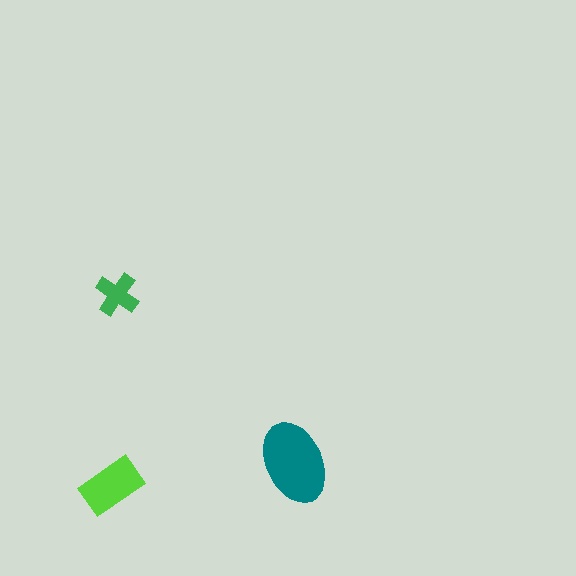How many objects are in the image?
There are 3 objects in the image.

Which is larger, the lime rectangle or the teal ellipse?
The teal ellipse.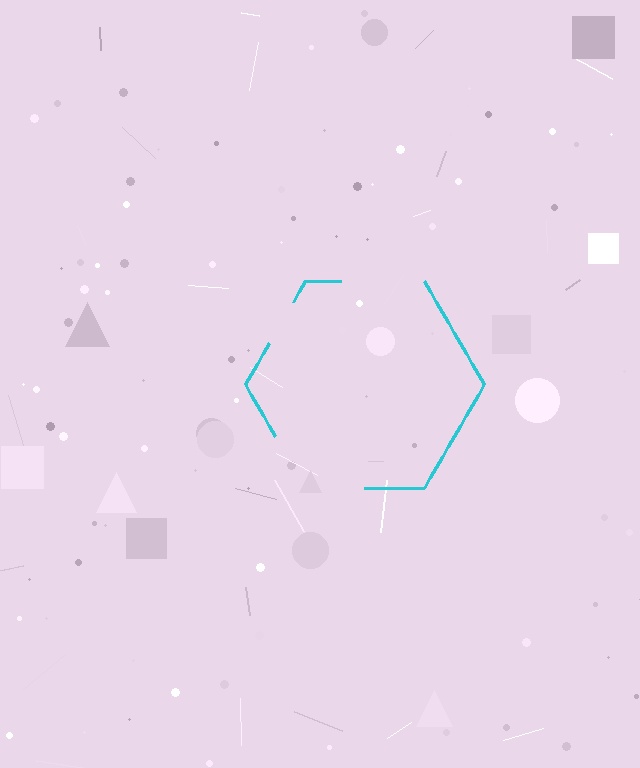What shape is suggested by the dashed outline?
The dashed outline suggests a hexagon.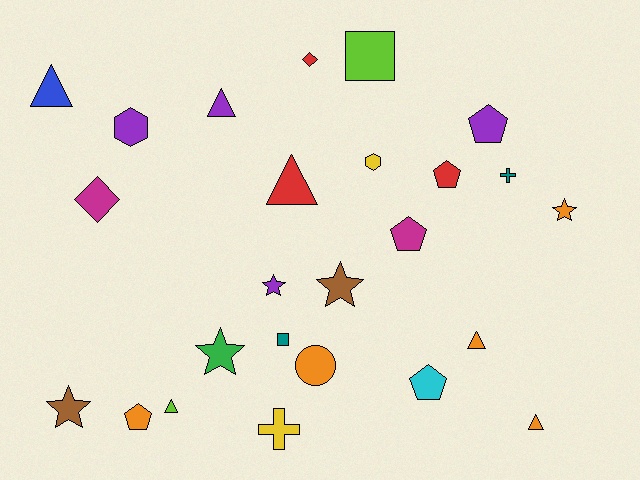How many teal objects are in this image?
There are 2 teal objects.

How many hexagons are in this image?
There are 2 hexagons.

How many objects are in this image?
There are 25 objects.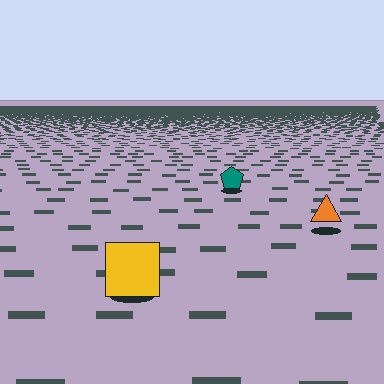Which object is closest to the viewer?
The yellow square is closest. The texture marks near it are larger and more spread out.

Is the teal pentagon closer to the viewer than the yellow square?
No. The yellow square is closer — you can tell from the texture gradient: the ground texture is coarser near it.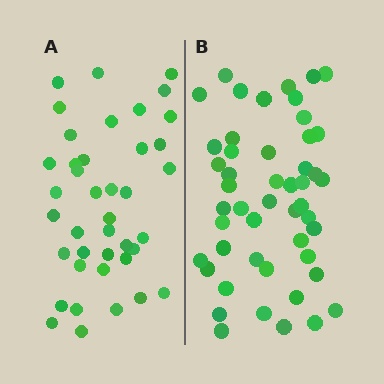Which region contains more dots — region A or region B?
Region B (the right region) has more dots.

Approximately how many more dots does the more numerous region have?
Region B has roughly 8 or so more dots than region A.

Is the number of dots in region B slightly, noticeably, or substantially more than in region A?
Region B has only slightly more — the two regions are fairly close. The ratio is roughly 1.2 to 1.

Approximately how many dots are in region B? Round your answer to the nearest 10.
About 50 dots. (The exact count is 49, which rounds to 50.)